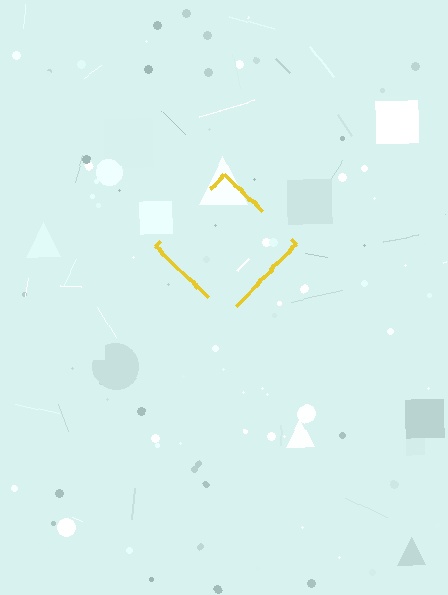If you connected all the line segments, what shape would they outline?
They would outline a diamond.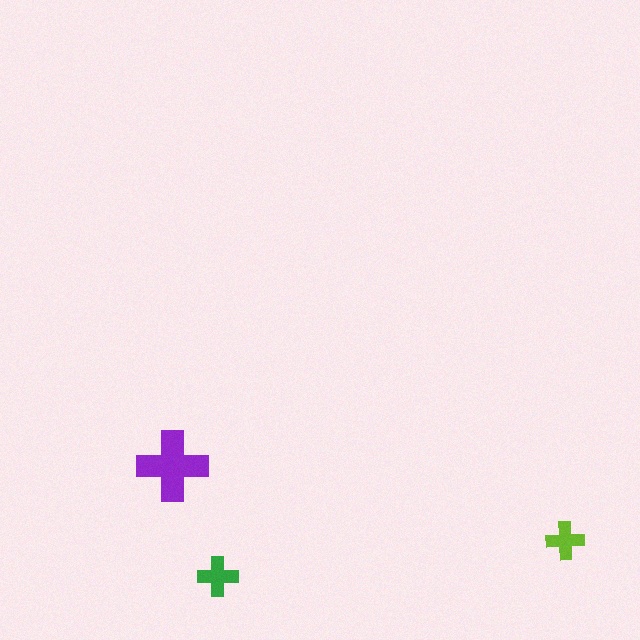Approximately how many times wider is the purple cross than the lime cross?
About 2 times wider.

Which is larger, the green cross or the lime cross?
The green one.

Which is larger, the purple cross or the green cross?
The purple one.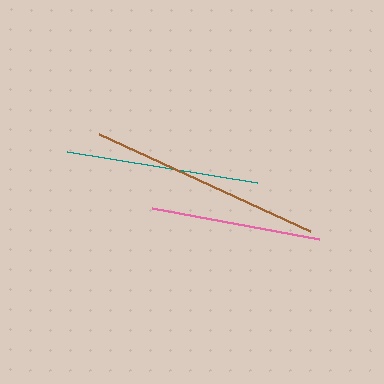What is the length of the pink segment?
The pink segment is approximately 170 pixels long.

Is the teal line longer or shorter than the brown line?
The brown line is longer than the teal line.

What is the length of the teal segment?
The teal segment is approximately 193 pixels long.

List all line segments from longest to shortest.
From longest to shortest: brown, teal, pink.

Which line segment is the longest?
The brown line is the longest at approximately 232 pixels.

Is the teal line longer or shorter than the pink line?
The teal line is longer than the pink line.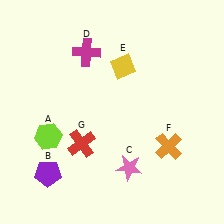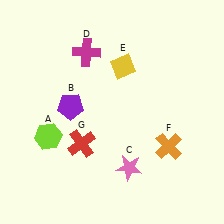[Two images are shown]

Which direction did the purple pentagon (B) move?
The purple pentagon (B) moved up.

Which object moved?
The purple pentagon (B) moved up.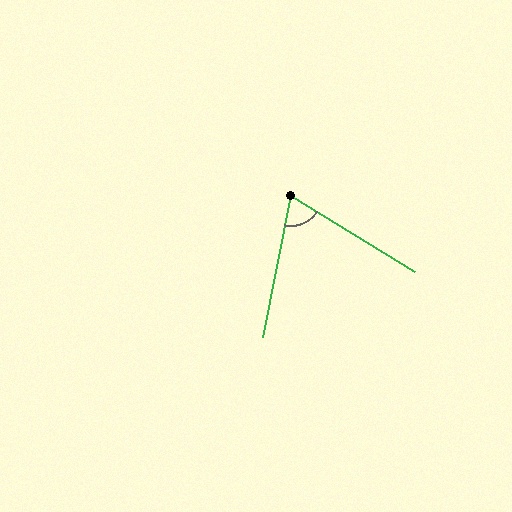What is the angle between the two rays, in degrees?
Approximately 70 degrees.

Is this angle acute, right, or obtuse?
It is acute.